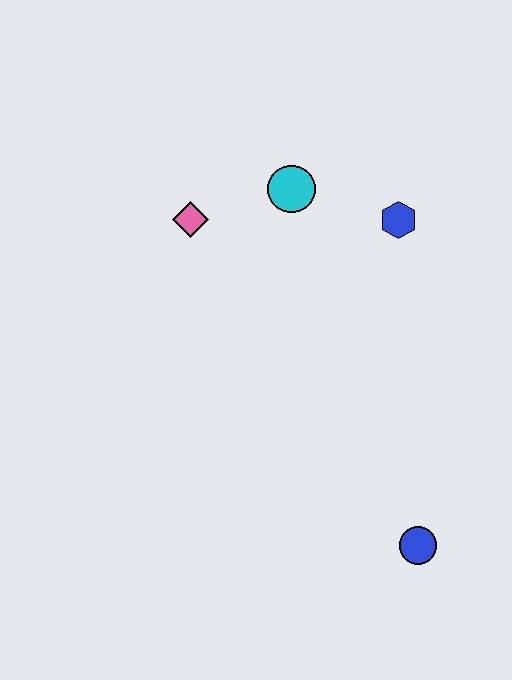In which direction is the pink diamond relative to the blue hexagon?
The pink diamond is to the left of the blue hexagon.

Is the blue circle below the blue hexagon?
Yes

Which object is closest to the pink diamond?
The cyan circle is closest to the pink diamond.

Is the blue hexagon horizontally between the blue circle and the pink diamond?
Yes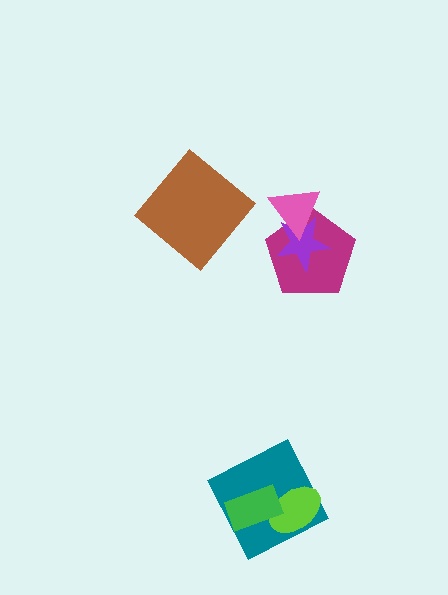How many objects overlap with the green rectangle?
2 objects overlap with the green rectangle.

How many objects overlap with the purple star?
2 objects overlap with the purple star.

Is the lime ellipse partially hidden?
Yes, it is partially covered by another shape.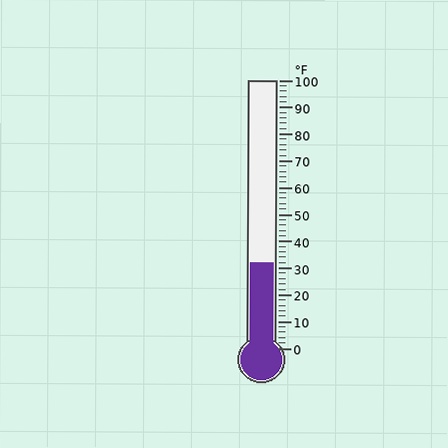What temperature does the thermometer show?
The thermometer shows approximately 32°F.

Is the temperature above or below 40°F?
The temperature is below 40°F.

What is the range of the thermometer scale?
The thermometer scale ranges from 0°F to 100°F.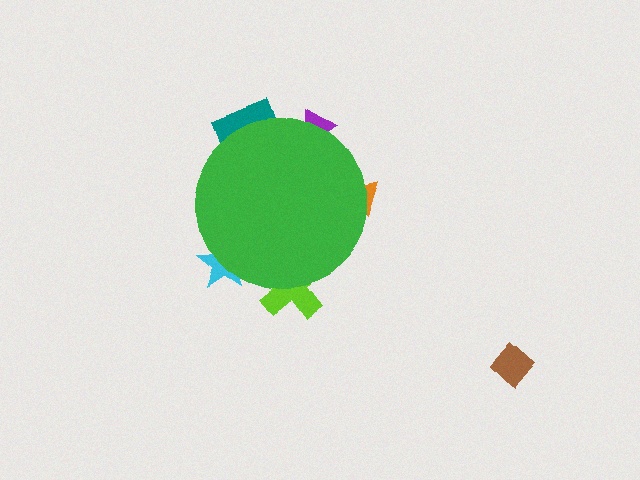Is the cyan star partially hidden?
Yes, the cyan star is partially hidden behind the green circle.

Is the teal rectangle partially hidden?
Yes, the teal rectangle is partially hidden behind the green circle.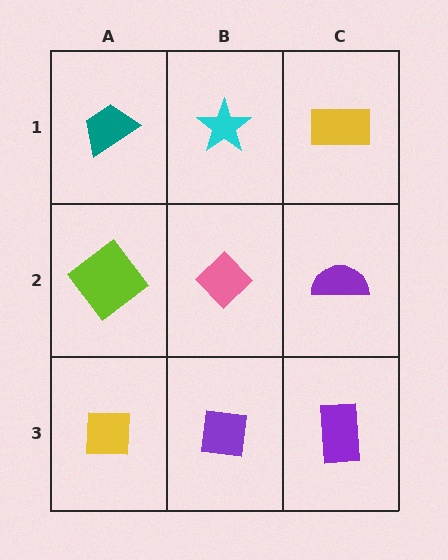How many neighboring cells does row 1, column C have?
2.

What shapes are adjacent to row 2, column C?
A yellow rectangle (row 1, column C), a purple rectangle (row 3, column C), a pink diamond (row 2, column B).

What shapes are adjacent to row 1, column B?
A pink diamond (row 2, column B), a teal trapezoid (row 1, column A), a yellow rectangle (row 1, column C).